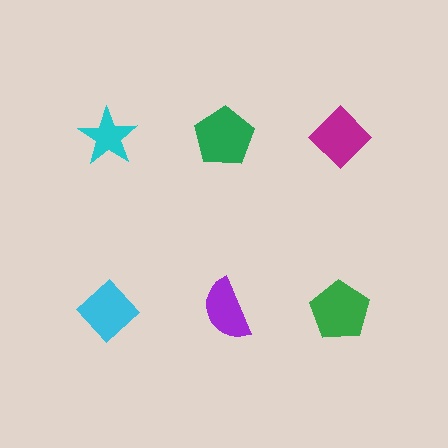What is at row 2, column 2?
A purple semicircle.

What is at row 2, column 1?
A cyan diamond.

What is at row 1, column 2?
A green pentagon.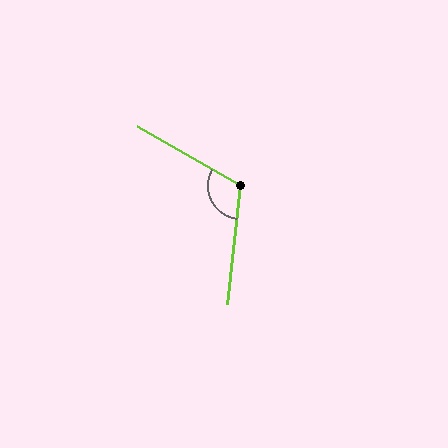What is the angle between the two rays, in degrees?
Approximately 113 degrees.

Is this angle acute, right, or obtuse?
It is obtuse.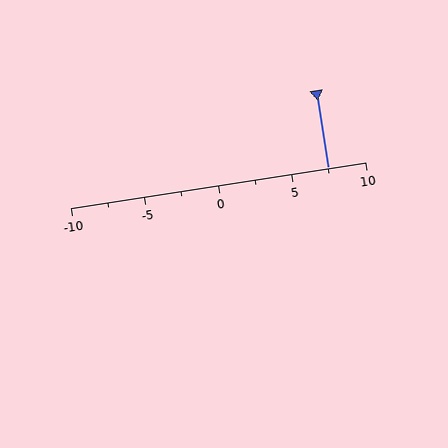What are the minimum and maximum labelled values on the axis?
The axis runs from -10 to 10.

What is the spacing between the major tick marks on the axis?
The major ticks are spaced 5 apart.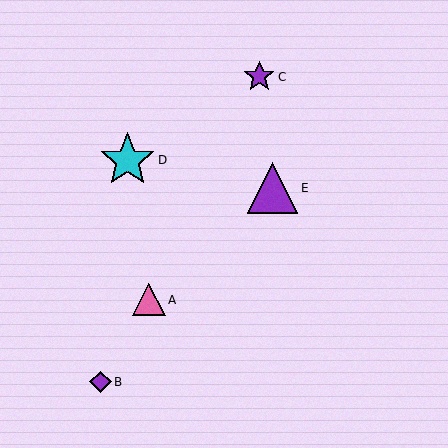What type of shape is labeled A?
Shape A is a pink triangle.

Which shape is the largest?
The cyan star (labeled D) is the largest.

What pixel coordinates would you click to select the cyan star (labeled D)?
Click at (128, 160) to select the cyan star D.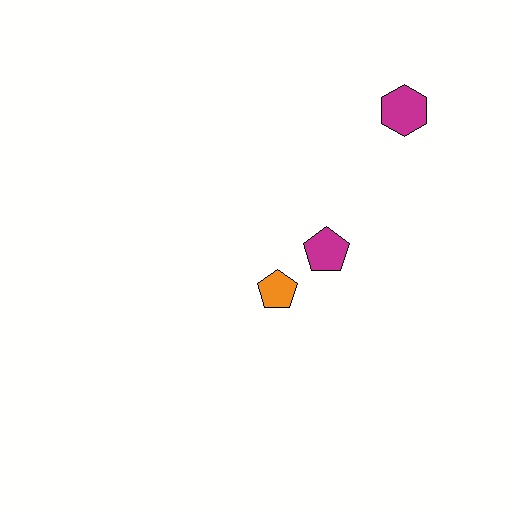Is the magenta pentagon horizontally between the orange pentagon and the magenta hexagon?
Yes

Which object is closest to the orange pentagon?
The magenta pentagon is closest to the orange pentagon.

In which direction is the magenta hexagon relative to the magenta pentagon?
The magenta hexagon is above the magenta pentagon.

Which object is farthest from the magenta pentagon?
The magenta hexagon is farthest from the magenta pentagon.